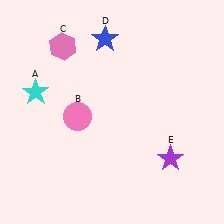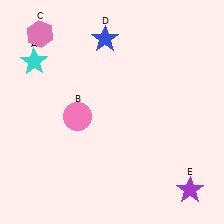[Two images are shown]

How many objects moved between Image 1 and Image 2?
3 objects moved between the two images.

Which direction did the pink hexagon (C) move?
The pink hexagon (C) moved left.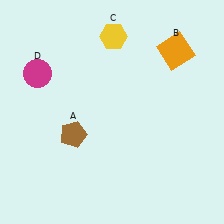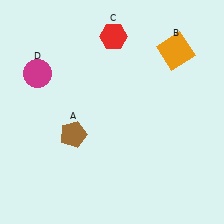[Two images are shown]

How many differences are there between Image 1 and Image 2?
There is 1 difference between the two images.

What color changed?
The hexagon (C) changed from yellow in Image 1 to red in Image 2.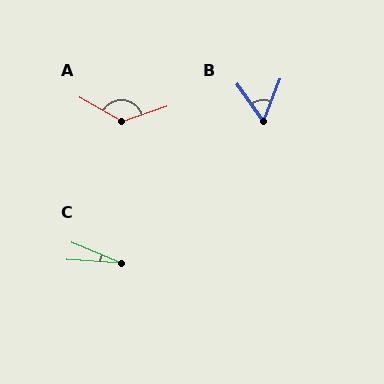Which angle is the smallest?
C, at approximately 18 degrees.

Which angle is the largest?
A, at approximately 131 degrees.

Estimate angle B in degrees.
Approximately 56 degrees.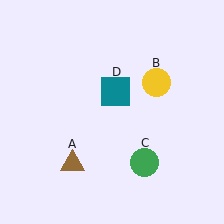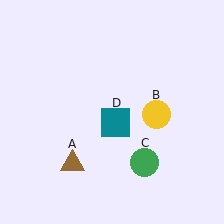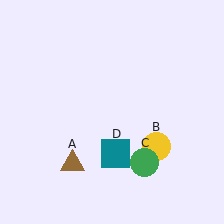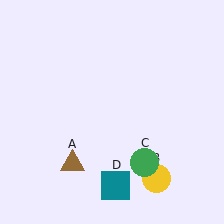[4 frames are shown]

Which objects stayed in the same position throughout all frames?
Brown triangle (object A) and green circle (object C) remained stationary.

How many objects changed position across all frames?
2 objects changed position: yellow circle (object B), teal square (object D).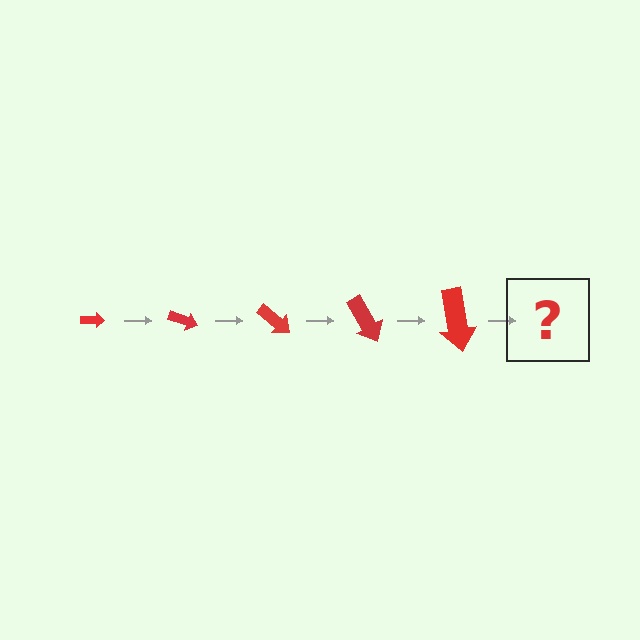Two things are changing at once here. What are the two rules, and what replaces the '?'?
The two rules are that the arrow grows larger each step and it rotates 20 degrees each step. The '?' should be an arrow, larger than the previous one and rotated 100 degrees from the start.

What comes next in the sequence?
The next element should be an arrow, larger than the previous one and rotated 100 degrees from the start.